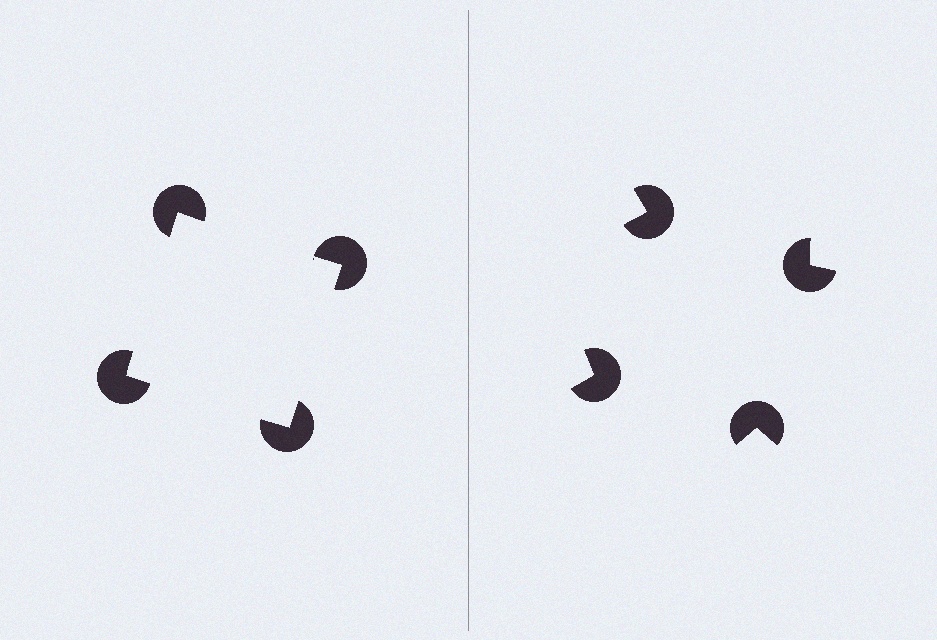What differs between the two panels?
The pac-man discs are positioned identically on both sides; only the wedge orientations differ. On the left they align to a square; on the right they are misaligned.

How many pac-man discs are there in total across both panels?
8 — 4 on each side.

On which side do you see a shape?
An illusory square appears on the left side. On the right side the wedge cuts are rotated, so no coherent shape forms.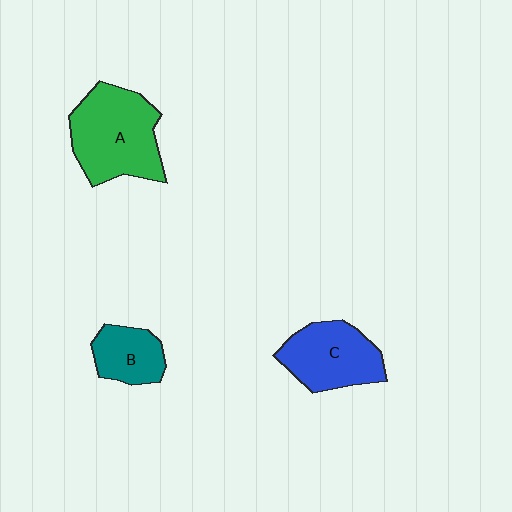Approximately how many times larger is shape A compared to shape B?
Approximately 2.0 times.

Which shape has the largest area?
Shape A (green).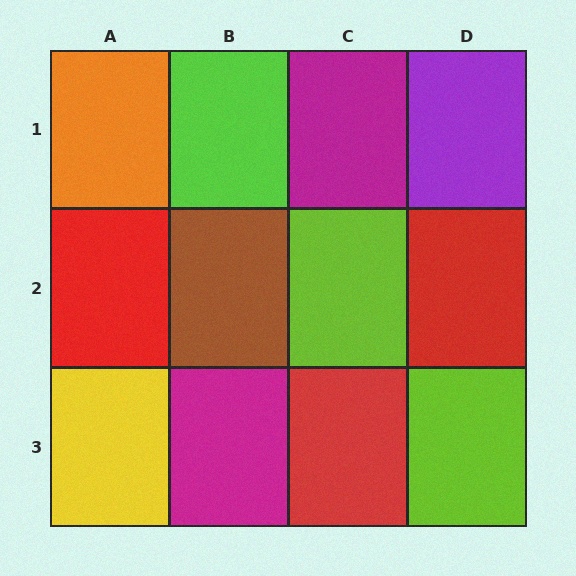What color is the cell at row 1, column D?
Purple.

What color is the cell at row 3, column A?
Yellow.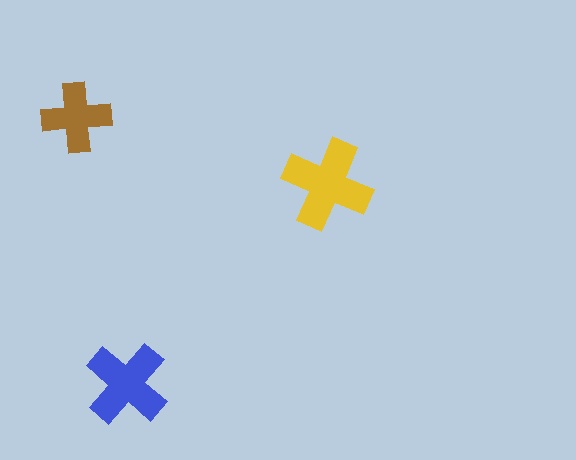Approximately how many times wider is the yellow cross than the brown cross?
About 1.5 times wider.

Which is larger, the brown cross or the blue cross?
The blue one.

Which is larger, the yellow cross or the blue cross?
The yellow one.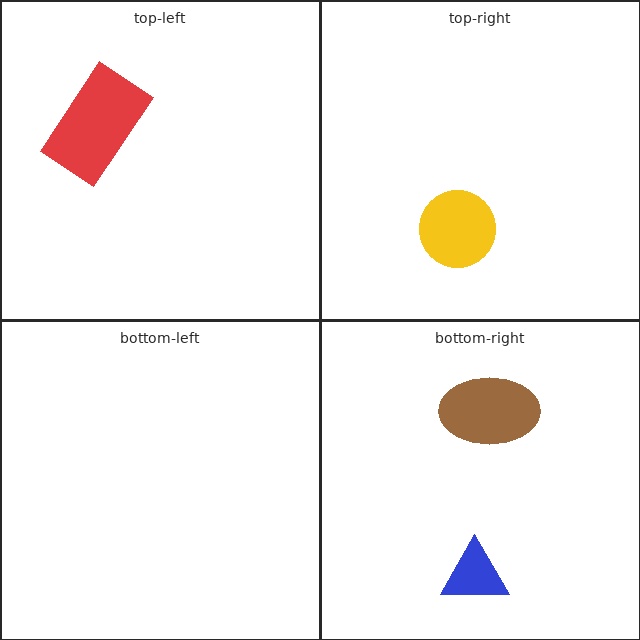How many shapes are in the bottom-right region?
2.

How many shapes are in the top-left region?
1.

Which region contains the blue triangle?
The bottom-right region.